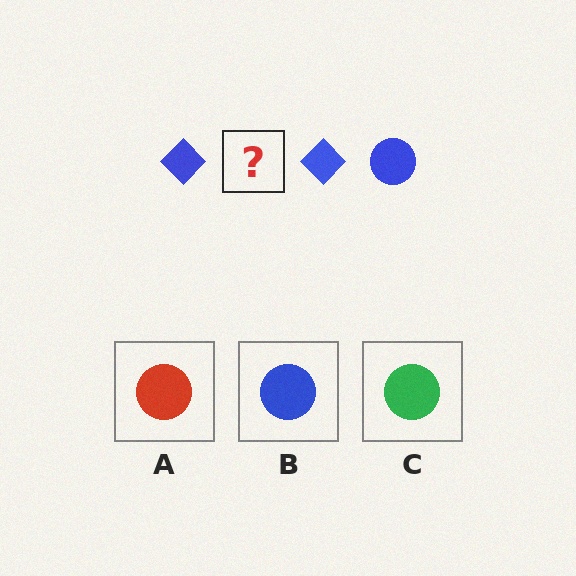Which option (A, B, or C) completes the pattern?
B.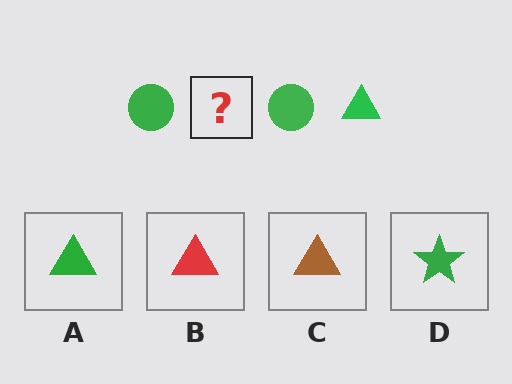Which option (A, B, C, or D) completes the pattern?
A.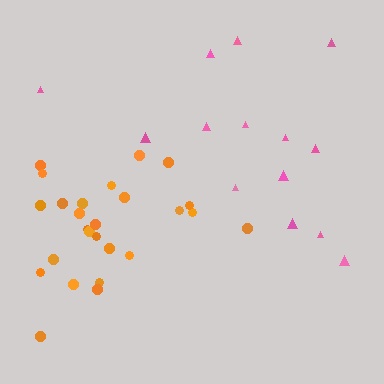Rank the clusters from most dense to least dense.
orange, pink.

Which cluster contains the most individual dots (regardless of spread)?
Orange (26).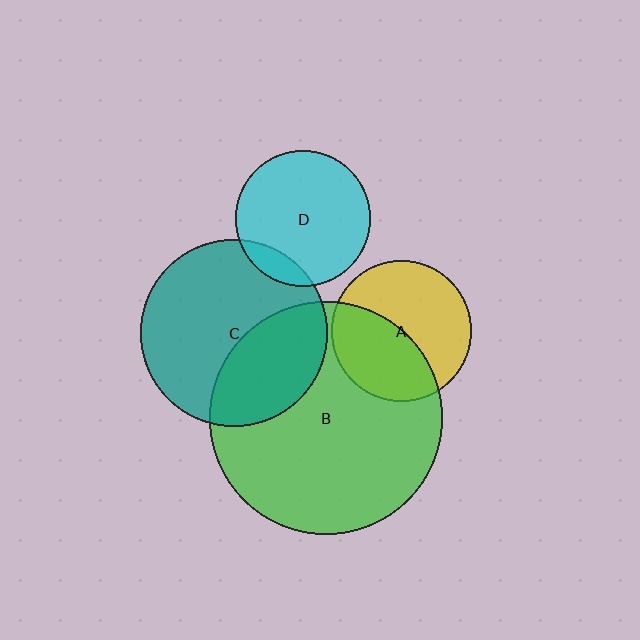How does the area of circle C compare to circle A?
Approximately 1.8 times.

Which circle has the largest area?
Circle B (green).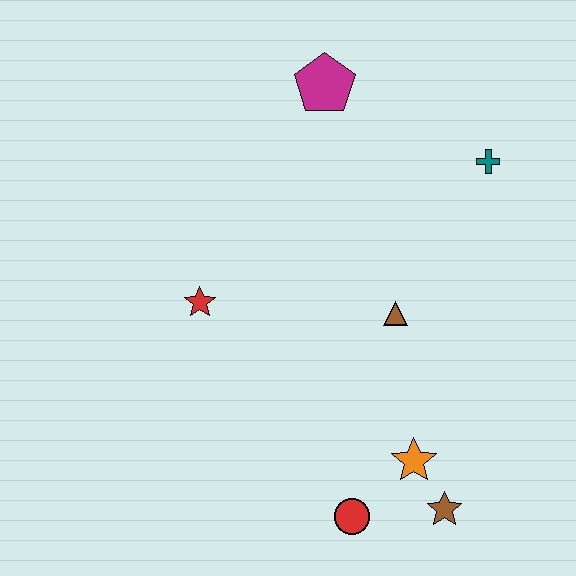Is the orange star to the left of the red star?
No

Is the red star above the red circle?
Yes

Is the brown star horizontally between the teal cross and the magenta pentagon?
Yes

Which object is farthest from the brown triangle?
The magenta pentagon is farthest from the brown triangle.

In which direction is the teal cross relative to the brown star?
The teal cross is above the brown star.